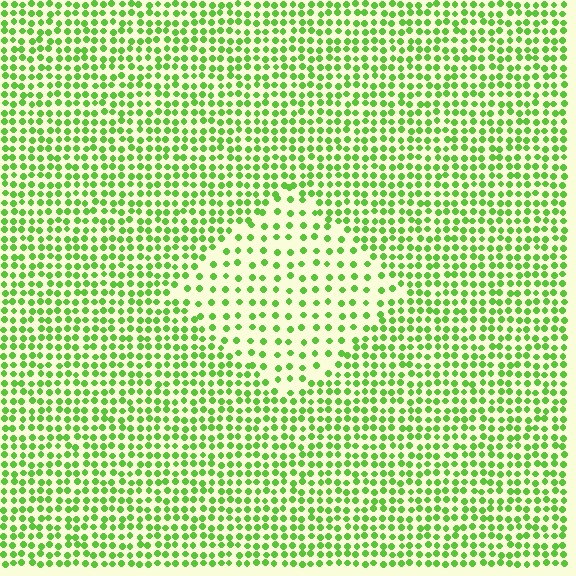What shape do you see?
I see a diamond.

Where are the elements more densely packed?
The elements are more densely packed outside the diamond boundary.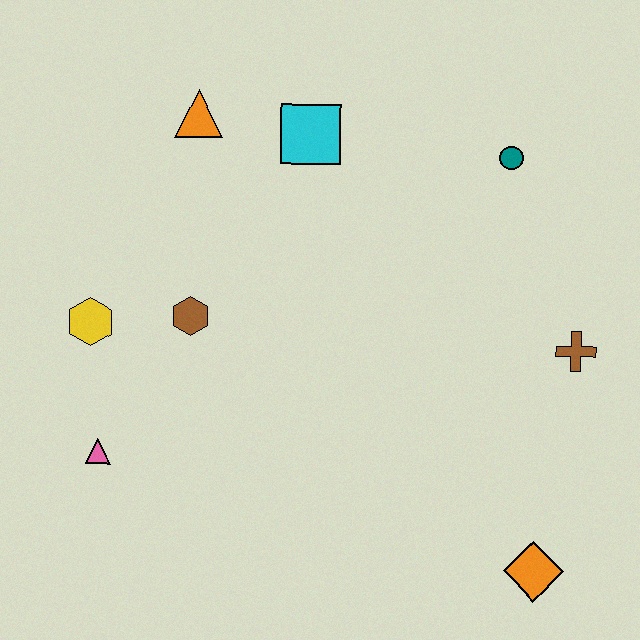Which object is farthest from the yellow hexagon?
The orange diamond is farthest from the yellow hexagon.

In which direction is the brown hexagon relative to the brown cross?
The brown hexagon is to the left of the brown cross.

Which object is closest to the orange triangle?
The cyan square is closest to the orange triangle.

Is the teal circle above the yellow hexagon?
Yes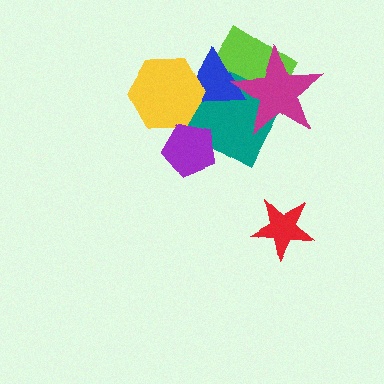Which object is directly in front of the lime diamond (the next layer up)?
The teal square is directly in front of the lime diamond.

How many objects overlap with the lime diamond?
3 objects overlap with the lime diamond.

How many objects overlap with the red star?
0 objects overlap with the red star.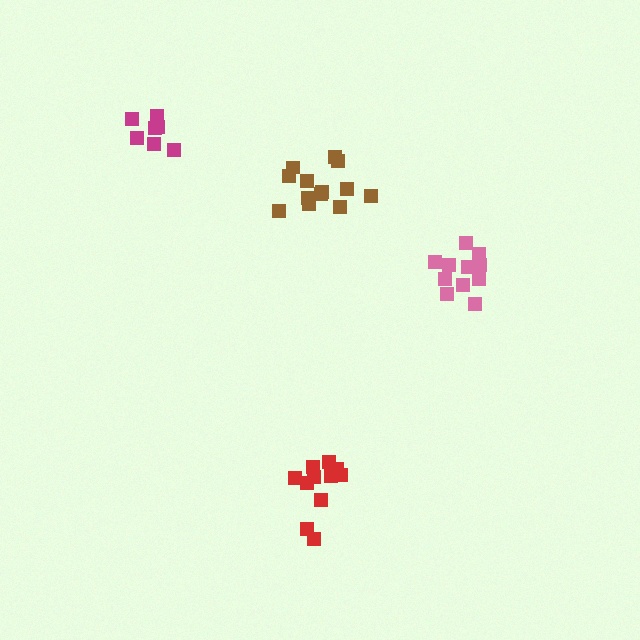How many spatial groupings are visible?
There are 4 spatial groupings.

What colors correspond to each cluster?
The clusters are colored: magenta, brown, pink, red.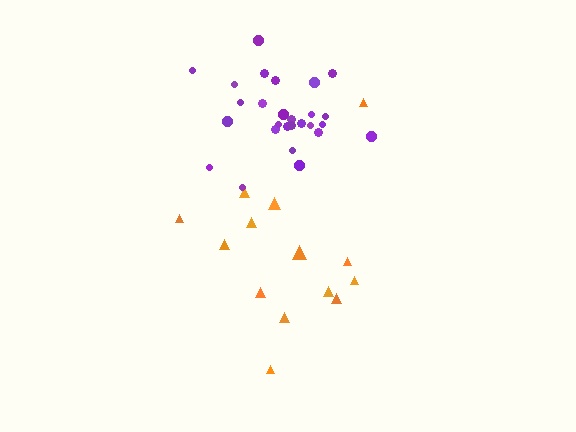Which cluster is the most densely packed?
Purple.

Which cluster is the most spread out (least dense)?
Orange.